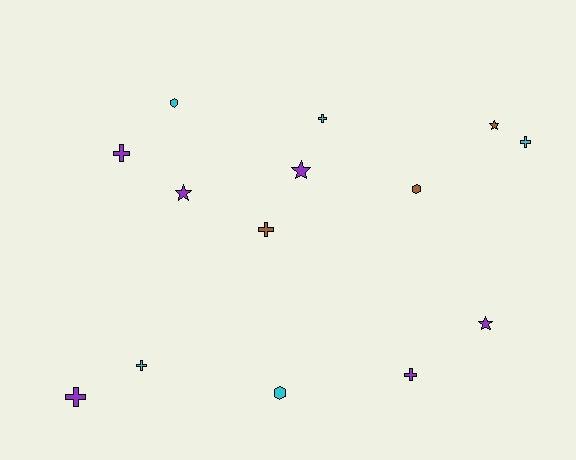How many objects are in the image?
There are 14 objects.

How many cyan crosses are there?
There are 3 cyan crosses.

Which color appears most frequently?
Purple, with 6 objects.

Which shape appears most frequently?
Cross, with 7 objects.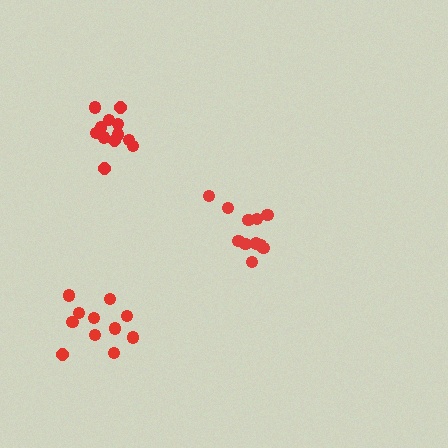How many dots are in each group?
Group 1: 11 dots, Group 2: 11 dots, Group 3: 12 dots (34 total).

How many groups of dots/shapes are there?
There are 3 groups.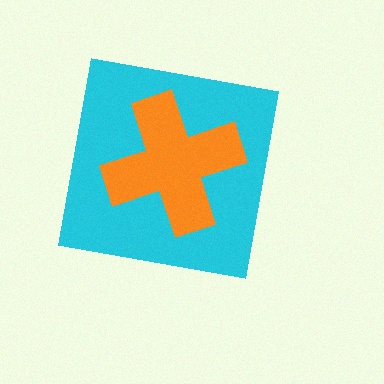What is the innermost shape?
The orange cross.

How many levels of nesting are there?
2.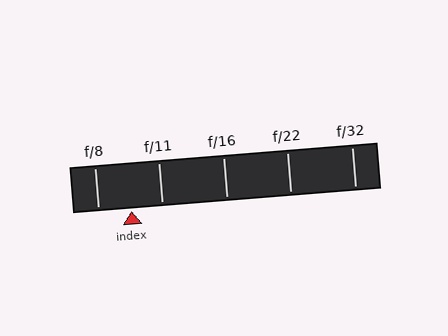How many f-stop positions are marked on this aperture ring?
There are 5 f-stop positions marked.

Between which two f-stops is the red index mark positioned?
The index mark is between f/8 and f/11.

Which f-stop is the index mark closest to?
The index mark is closest to f/11.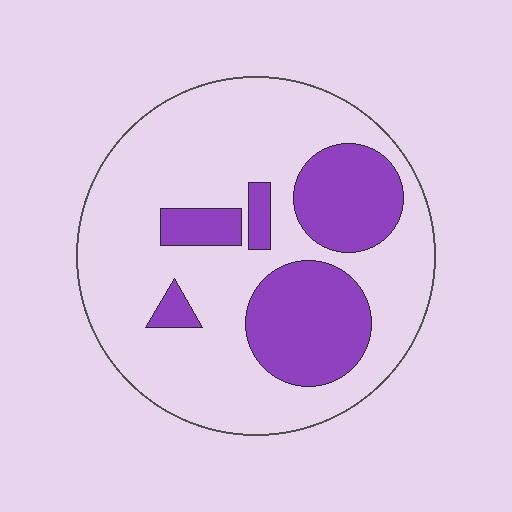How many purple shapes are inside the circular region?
5.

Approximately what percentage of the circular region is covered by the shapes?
Approximately 30%.